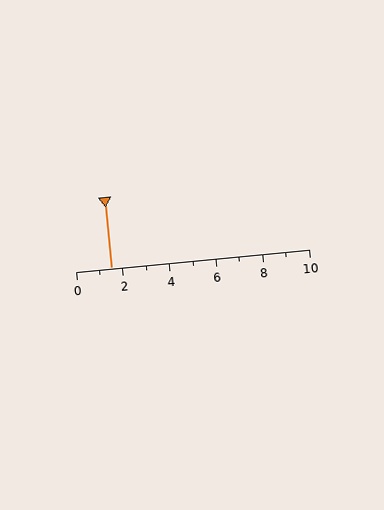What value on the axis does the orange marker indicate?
The marker indicates approximately 1.5.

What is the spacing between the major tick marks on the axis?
The major ticks are spaced 2 apart.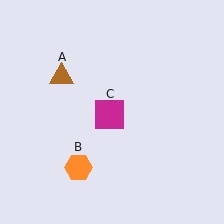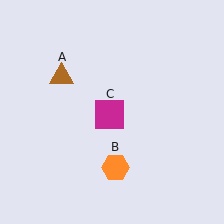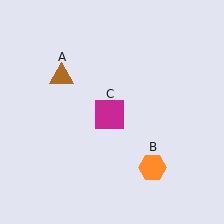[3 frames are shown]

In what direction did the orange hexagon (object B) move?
The orange hexagon (object B) moved right.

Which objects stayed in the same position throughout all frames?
Brown triangle (object A) and magenta square (object C) remained stationary.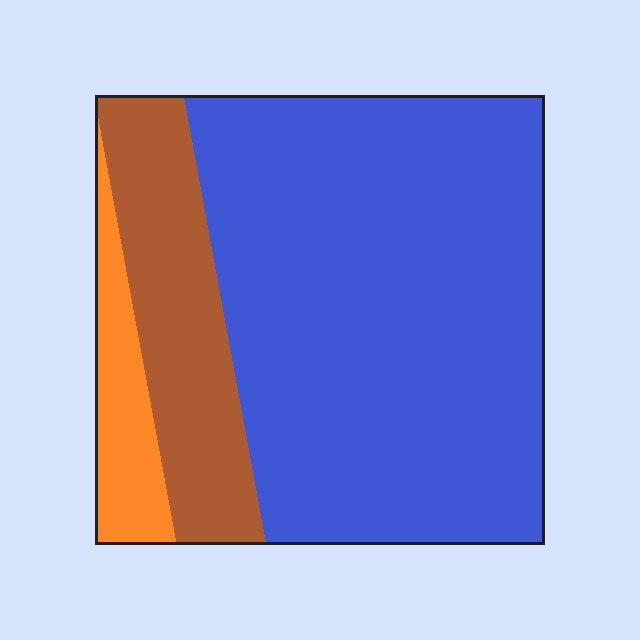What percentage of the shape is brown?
Brown covers 20% of the shape.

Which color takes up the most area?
Blue, at roughly 70%.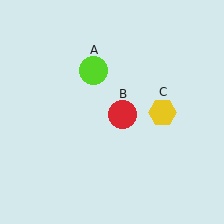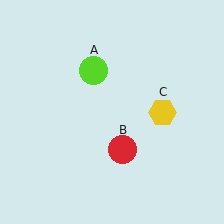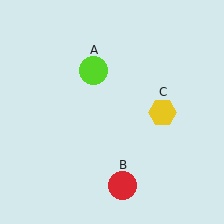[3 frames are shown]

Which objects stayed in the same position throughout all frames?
Lime circle (object A) and yellow hexagon (object C) remained stationary.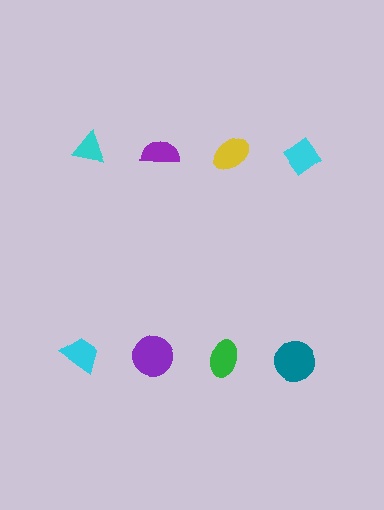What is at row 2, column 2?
A purple circle.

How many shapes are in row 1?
4 shapes.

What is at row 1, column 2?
A purple semicircle.